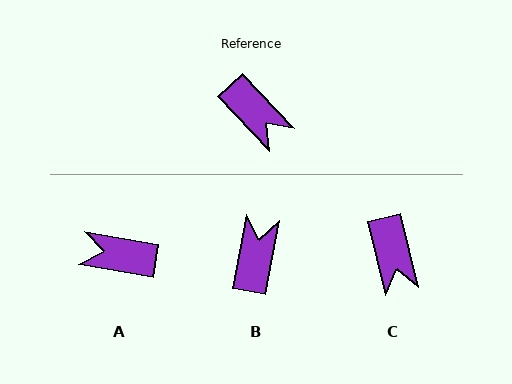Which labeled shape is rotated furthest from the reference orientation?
A, about 143 degrees away.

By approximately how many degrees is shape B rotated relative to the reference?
Approximately 126 degrees counter-clockwise.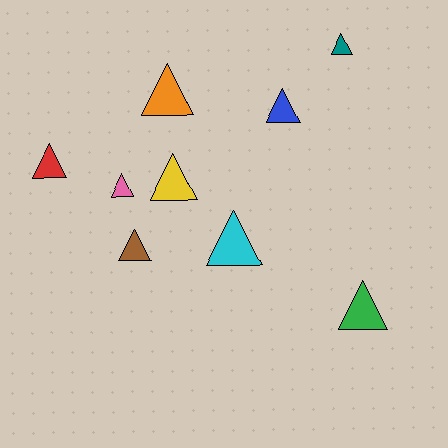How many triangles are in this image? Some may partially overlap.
There are 9 triangles.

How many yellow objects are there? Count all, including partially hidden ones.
There is 1 yellow object.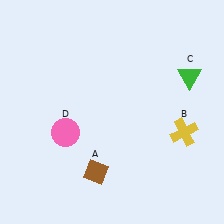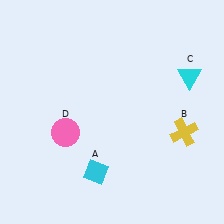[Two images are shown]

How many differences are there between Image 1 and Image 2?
There are 2 differences between the two images.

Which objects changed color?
A changed from brown to cyan. C changed from green to cyan.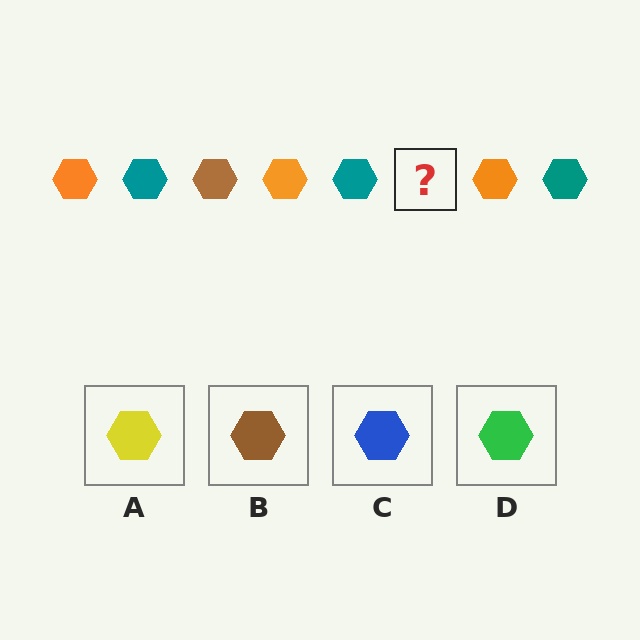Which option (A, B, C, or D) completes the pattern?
B.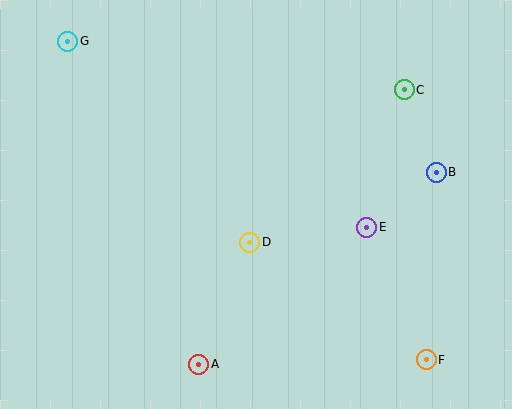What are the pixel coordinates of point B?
Point B is at (436, 172).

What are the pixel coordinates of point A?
Point A is at (199, 364).